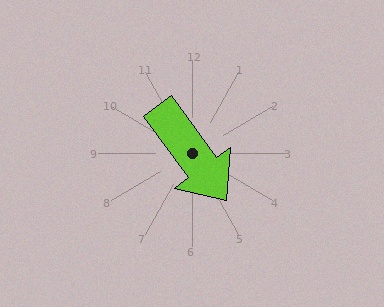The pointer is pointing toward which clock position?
Roughly 5 o'clock.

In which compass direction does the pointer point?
Southeast.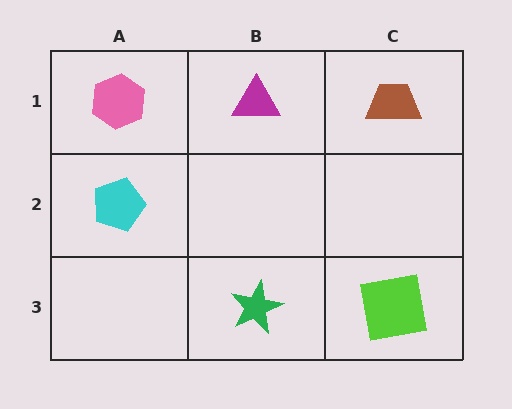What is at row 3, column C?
A lime square.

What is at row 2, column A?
A cyan pentagon.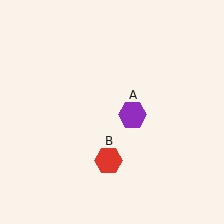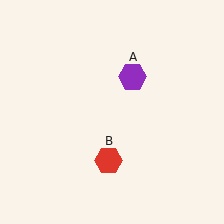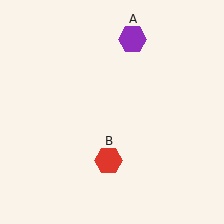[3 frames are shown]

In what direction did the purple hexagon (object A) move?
The purple hexagon (object A) moved up.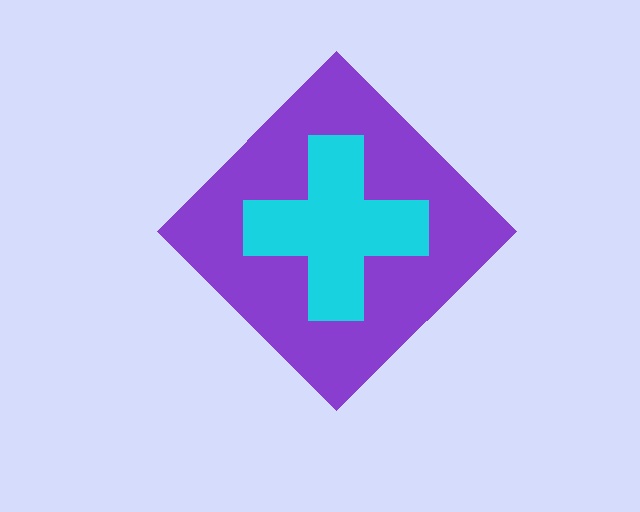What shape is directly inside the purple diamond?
The cyan cross.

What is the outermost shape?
The purple diamond.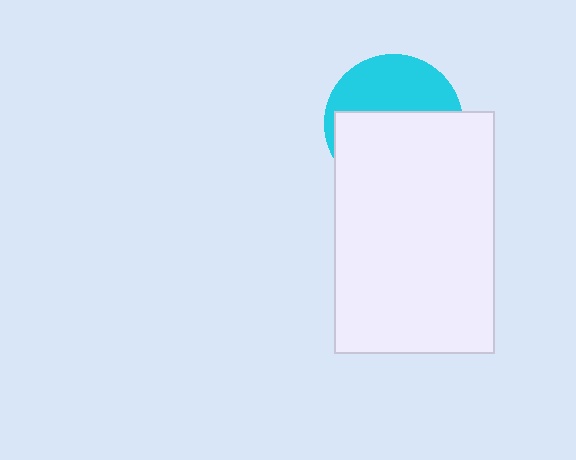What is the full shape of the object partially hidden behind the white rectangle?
The partially hidden object is a cyan circle.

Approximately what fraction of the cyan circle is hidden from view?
Roughly 59% of the cyan circle is hidden behind the white rectangle.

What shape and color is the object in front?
The object in front is a white rectangle.